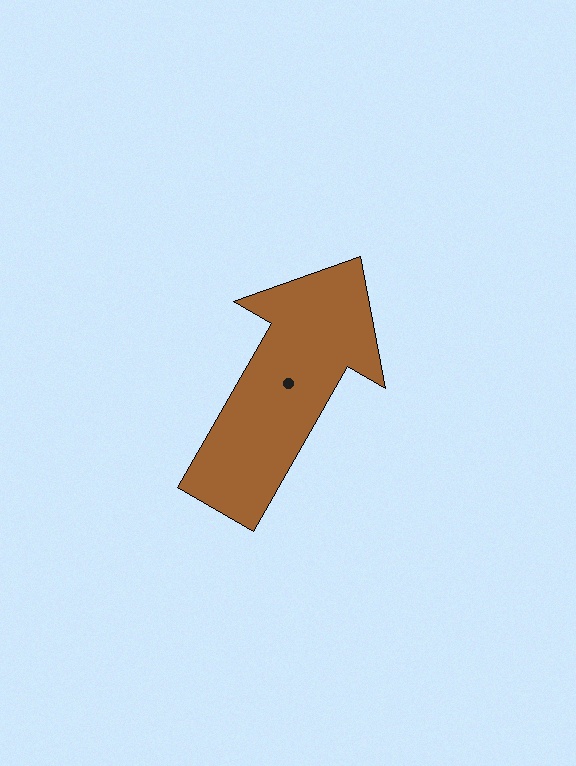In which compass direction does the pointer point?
Northeast.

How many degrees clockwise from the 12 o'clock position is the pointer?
Approximately 30 degrees.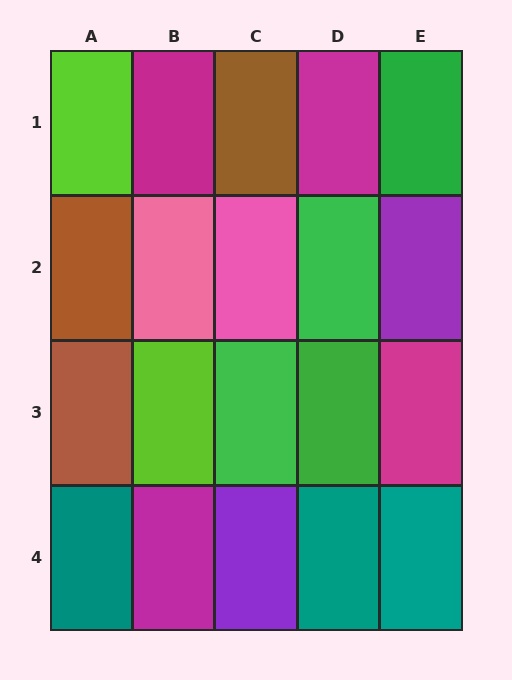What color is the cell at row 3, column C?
Green.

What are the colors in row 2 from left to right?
Brown, pink, pink, green, purple.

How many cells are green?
4 cells are green.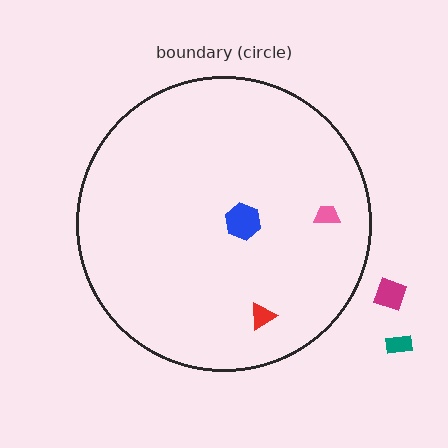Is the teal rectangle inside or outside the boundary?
Outside.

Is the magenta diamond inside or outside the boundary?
Outside.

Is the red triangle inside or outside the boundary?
Inside.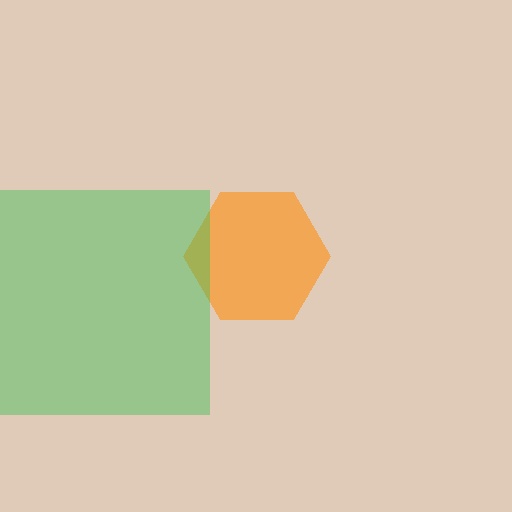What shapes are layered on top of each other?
The layered shapes are: an orange hexagon, a green square.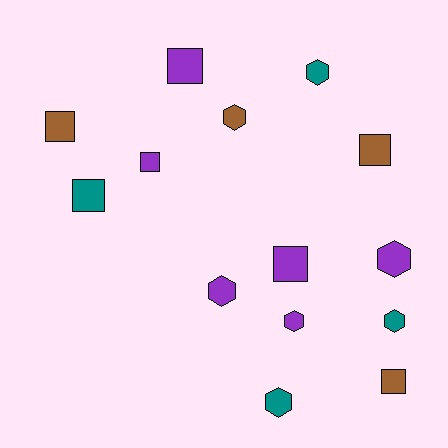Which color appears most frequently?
Purple, with 6 objects.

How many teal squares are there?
There is 1 teal square.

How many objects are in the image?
There are 14 objects.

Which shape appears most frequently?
Square, with 7 objects.